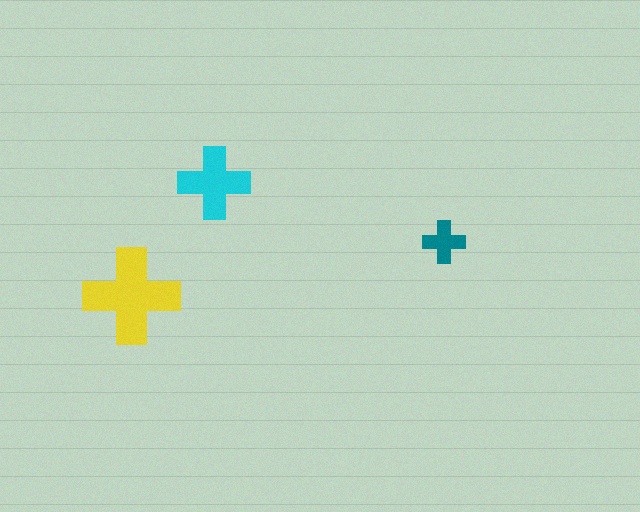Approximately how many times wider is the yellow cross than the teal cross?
About 2.5 times wider.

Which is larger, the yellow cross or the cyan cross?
The yellow one.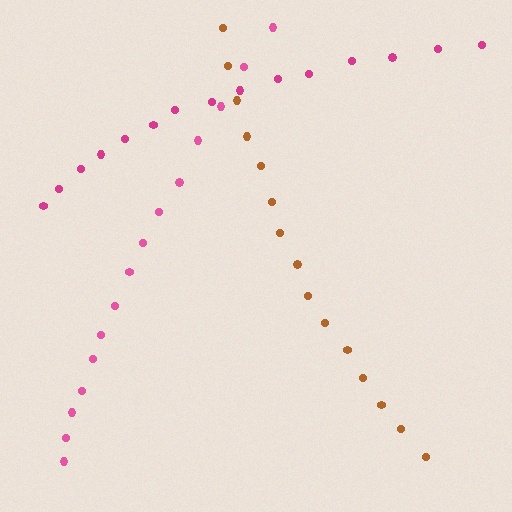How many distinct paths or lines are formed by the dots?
There are 3 distinct paths.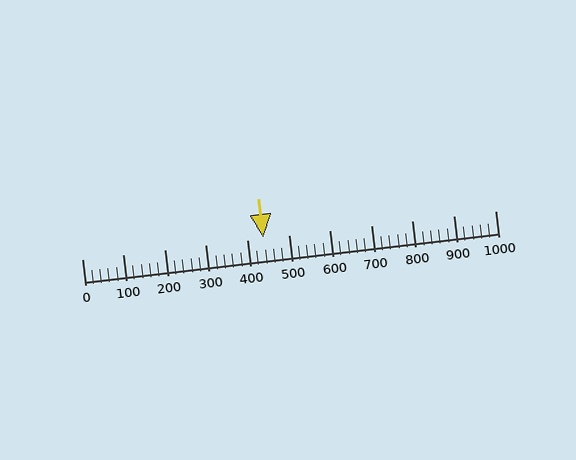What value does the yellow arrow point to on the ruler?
The yellow arrow points to approximately 438.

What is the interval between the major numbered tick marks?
The major tick marks are spaced 100 units apart.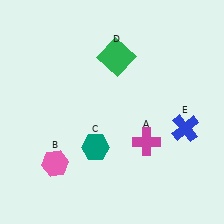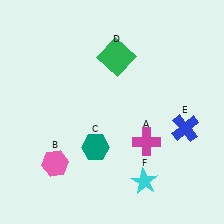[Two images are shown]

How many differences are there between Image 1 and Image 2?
There is 1 difference between the two images.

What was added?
A cyan star (F) was added in Image 2.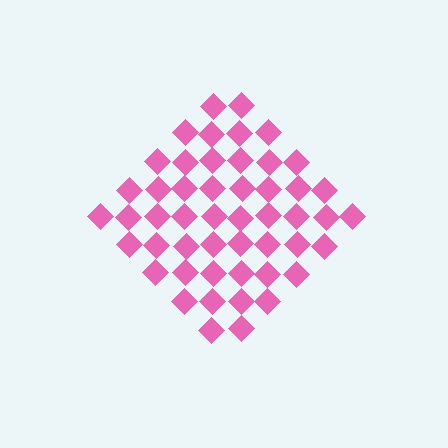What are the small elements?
The small elements are diamonds.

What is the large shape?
The large shape is a diamond.